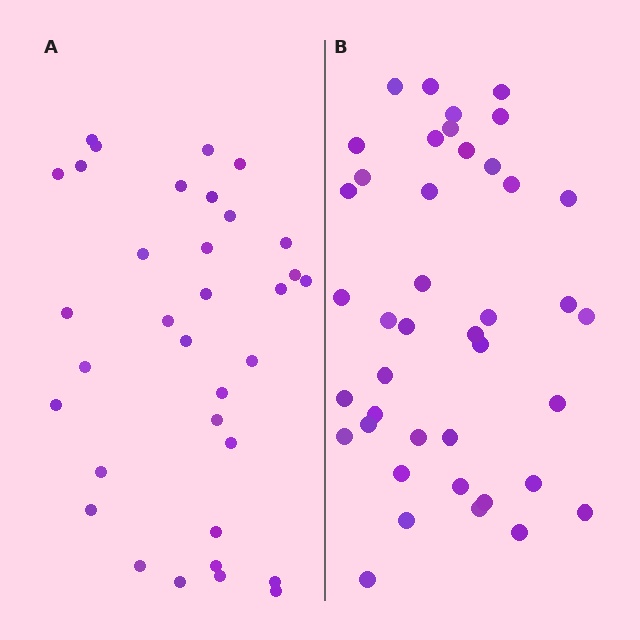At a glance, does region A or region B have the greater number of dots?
Region B (the right region) has more dots.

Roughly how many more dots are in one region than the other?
Region B has roughly 8 or so more dots than region A.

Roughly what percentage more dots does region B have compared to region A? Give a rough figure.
About 20% more.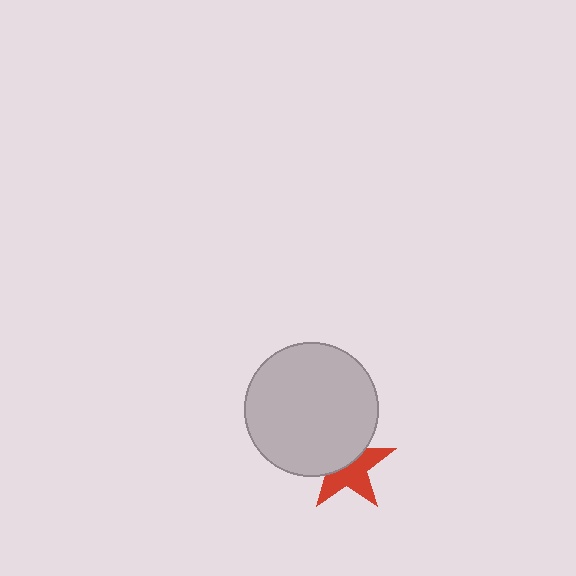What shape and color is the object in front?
The object in front is a light gray circle.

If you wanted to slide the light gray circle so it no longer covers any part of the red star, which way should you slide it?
Slide it up — that is the most direct way to separate the two shapes.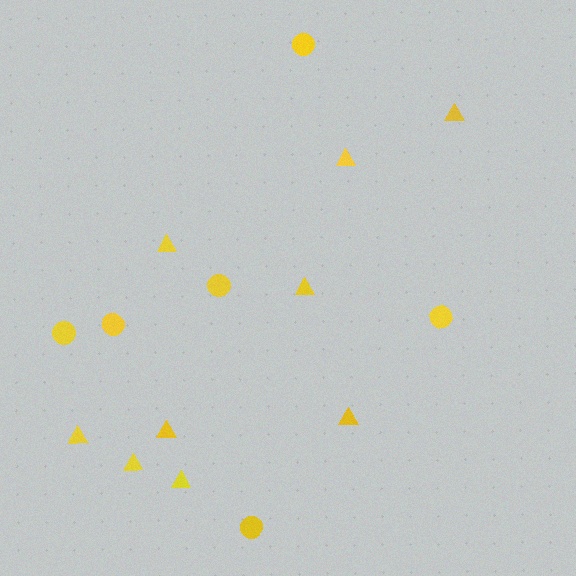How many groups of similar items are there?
There are 2 groups: one group of circles (6) and one group of triangles (9).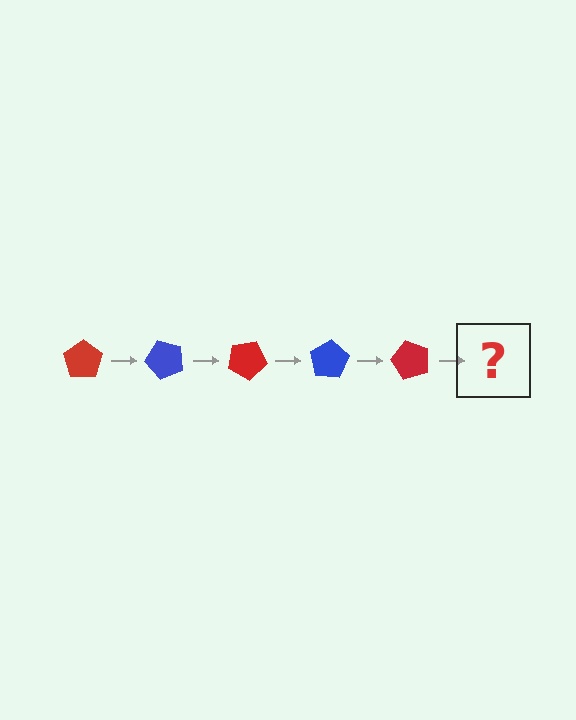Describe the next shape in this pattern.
It should be a blue pentagon, rotated 250 degrees from the start.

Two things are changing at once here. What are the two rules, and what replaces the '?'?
The two rules are that it rotates 50 degrees each step and the color cycles through red and blue. The '?' should be a blue pentagon, rotated 250 degrees from the start.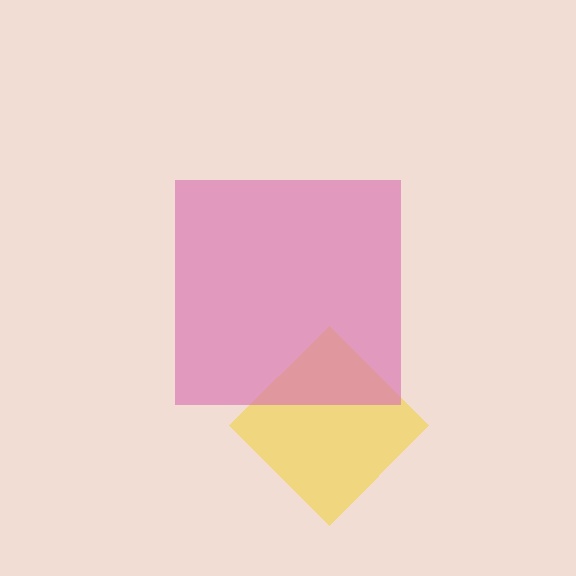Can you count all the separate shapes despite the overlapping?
Yes, there are 2 separate shapes.